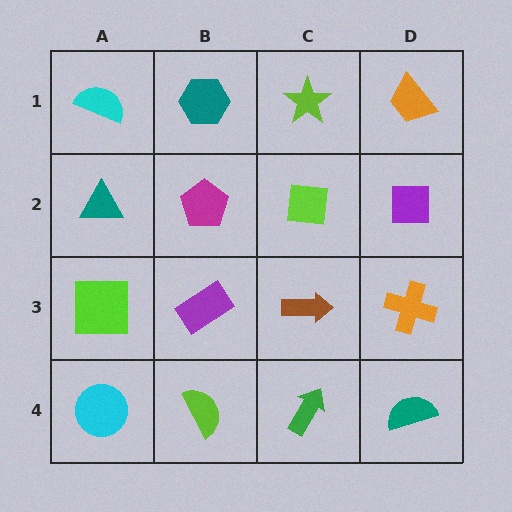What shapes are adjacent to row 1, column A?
A teal triangle (row 2, column A), a teal hexagon (row 1, column B).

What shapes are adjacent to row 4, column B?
A purple rectangle (row 3, column B), a cyan circle (row 4, column A), a green arrow (row 4, column C).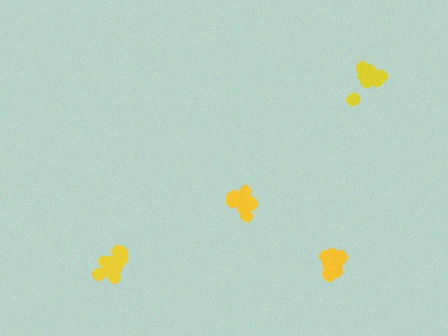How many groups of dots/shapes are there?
There are 4 groups.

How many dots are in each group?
Group 1: 9 dots, Group 2: 11 dots, Group 3: 13 dots, Group 4: 10 dots (43 total).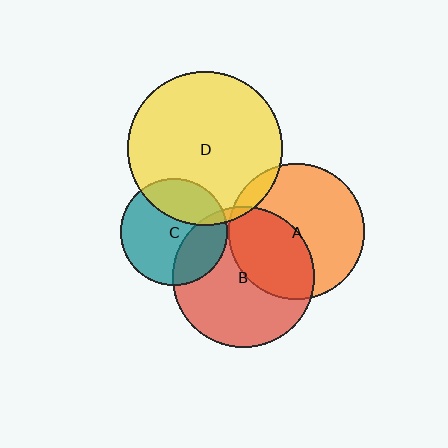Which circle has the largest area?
Circle D (yellow).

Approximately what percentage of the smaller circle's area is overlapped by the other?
Approximately 40%.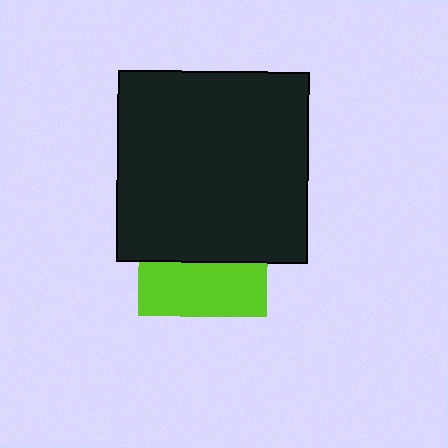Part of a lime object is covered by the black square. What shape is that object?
It is a square.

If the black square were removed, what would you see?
You would see the complete lime square.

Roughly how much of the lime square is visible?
A small part of it is visible (roughly 42%).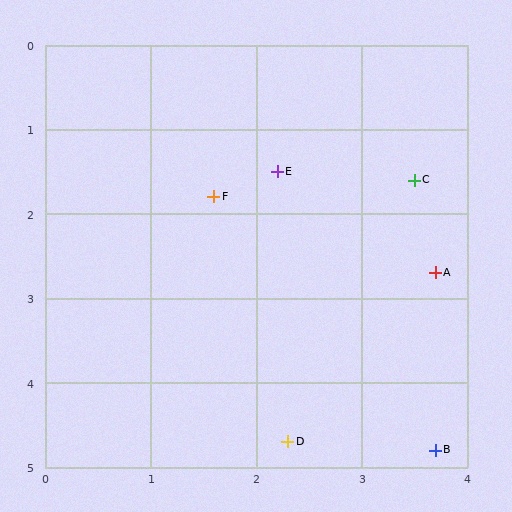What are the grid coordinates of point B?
Point B is at approximately (3.7, 4.8).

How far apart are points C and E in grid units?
Points C and E are about 1.3 grid units apart.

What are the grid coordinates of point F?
Point F is at approximately (1.6, 1.8).